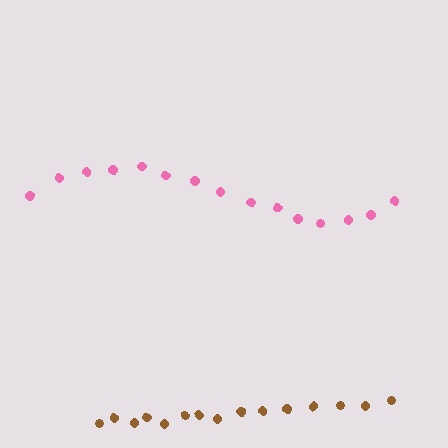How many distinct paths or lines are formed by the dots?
There are 2 distinct paths.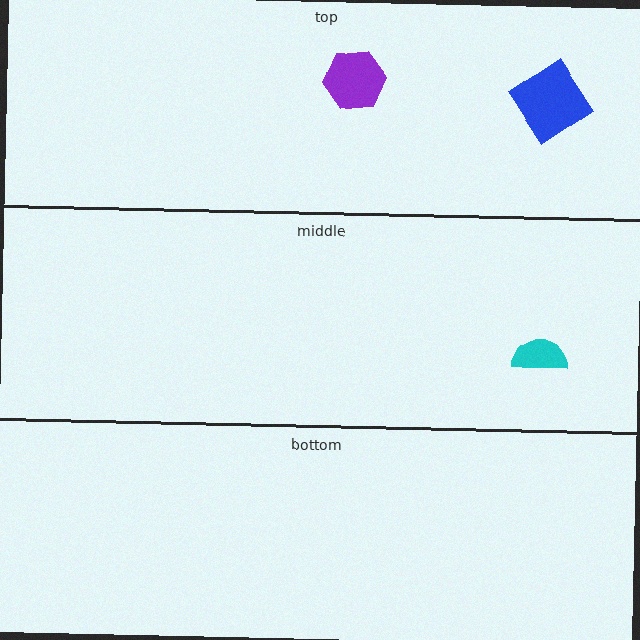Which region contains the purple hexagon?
The top region.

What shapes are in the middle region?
The cyan semicircle.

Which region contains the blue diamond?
The top region.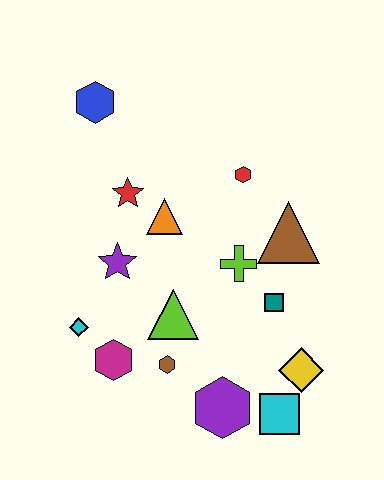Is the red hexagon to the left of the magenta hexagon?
No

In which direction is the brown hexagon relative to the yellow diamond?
The brown hexagon is to the left of the yellow diamond.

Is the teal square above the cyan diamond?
Yes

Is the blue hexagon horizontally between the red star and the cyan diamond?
Yes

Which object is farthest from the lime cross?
The blue hexagon is farthest from the lime cross.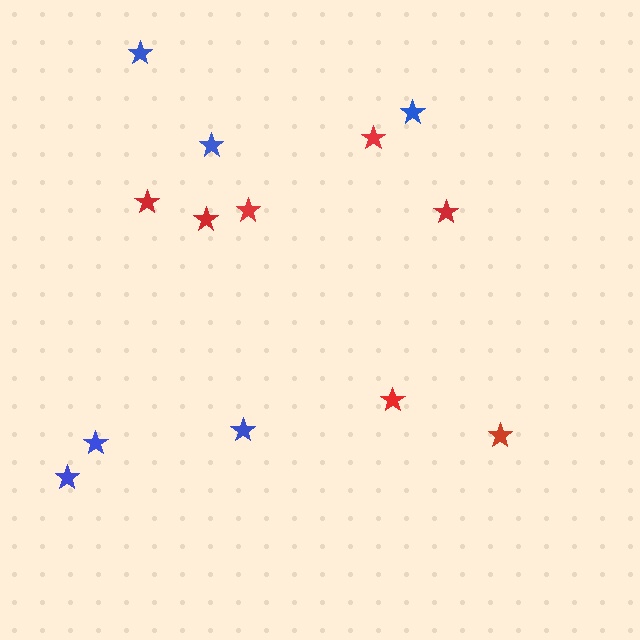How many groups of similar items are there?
There are 2 groups: one group of red stars (7) and one group of blue stars (6).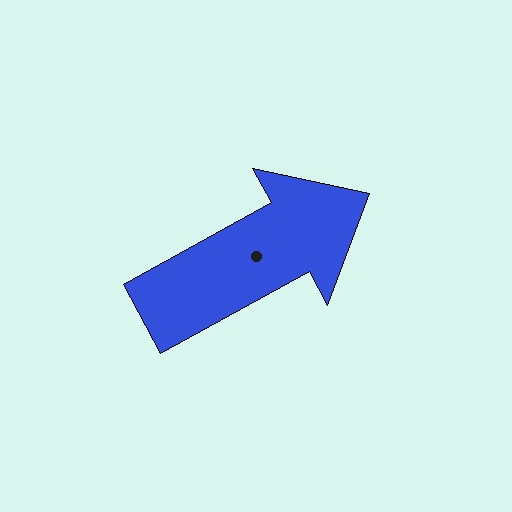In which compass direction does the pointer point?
Northeast.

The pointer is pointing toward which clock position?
Roughly 2 o'clock.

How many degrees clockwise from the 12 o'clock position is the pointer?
Approximately 61 degrees.